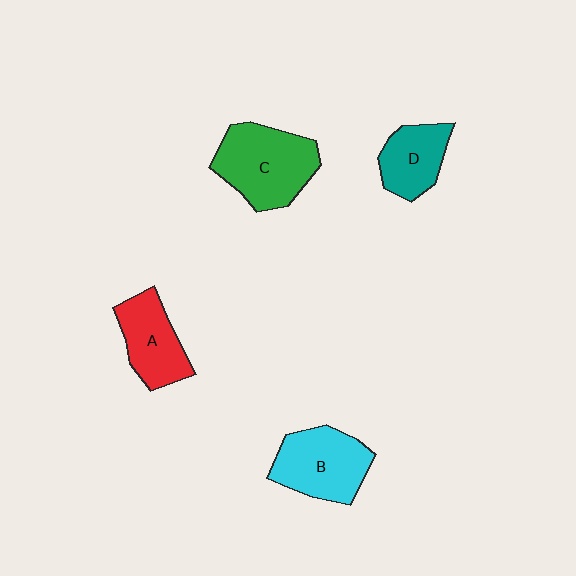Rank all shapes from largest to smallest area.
From largest to smallest: C (green), B (cyan), A (red), D (teal).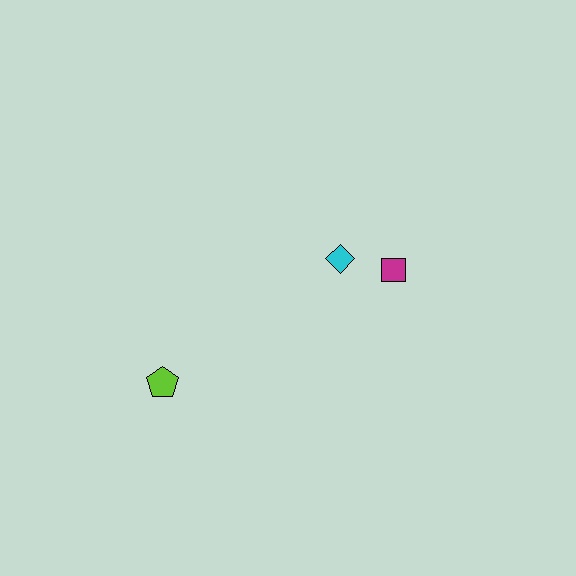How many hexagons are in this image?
There are no hexagons.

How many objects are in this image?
There are 3 objects.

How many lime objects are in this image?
There is 1 lime object.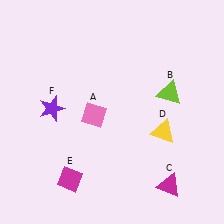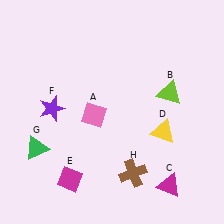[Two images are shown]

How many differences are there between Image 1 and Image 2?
There are 2 differences between the two images.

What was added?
A green triangle (G), a brown cross (H) were added in Image 2.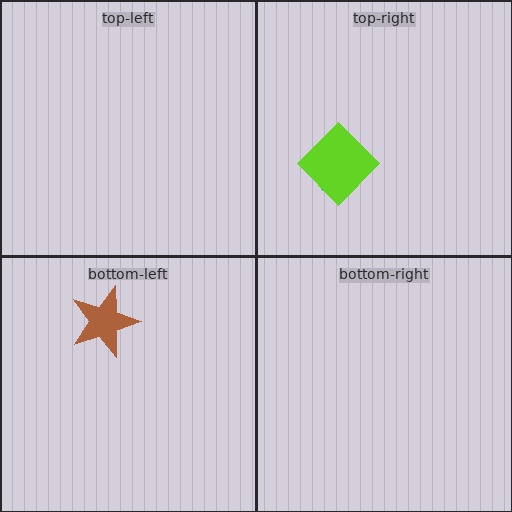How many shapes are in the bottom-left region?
1.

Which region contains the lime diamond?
The top-right region.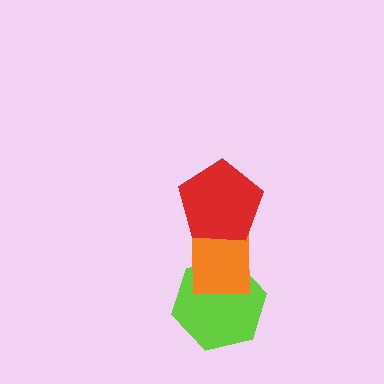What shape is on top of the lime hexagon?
The orange rectangle is on top of the lime hexagon.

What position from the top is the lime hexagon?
The lime hexagon is 3rd from the top.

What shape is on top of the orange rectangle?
The red pentagon is on top of the orange rectangle.